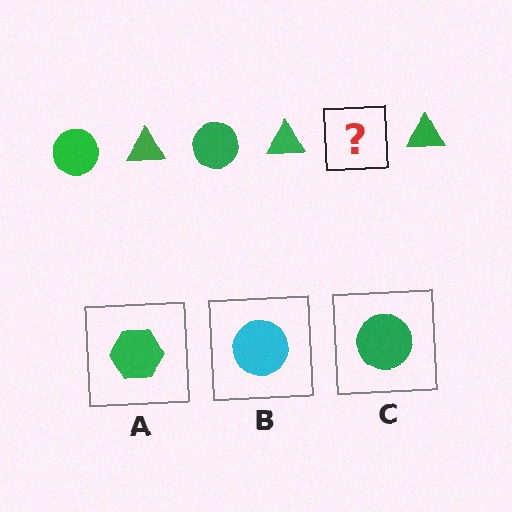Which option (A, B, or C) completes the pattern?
C.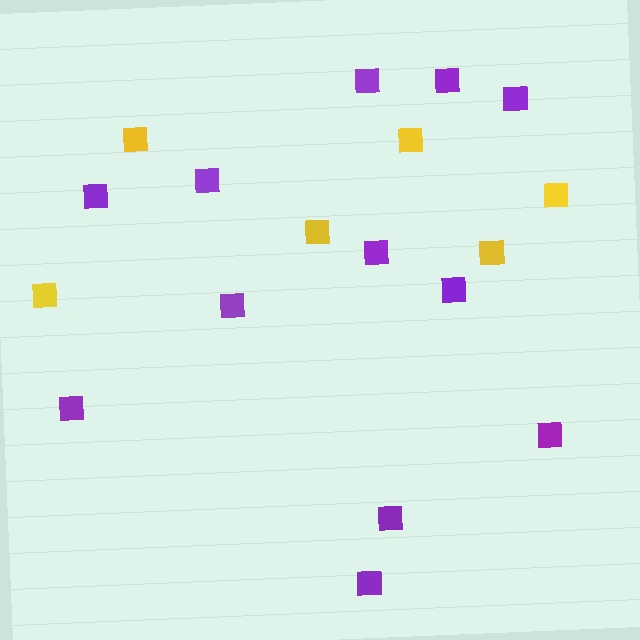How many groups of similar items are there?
There are 2 groups: one group of yellow squares (6) and one group of purple squares (12).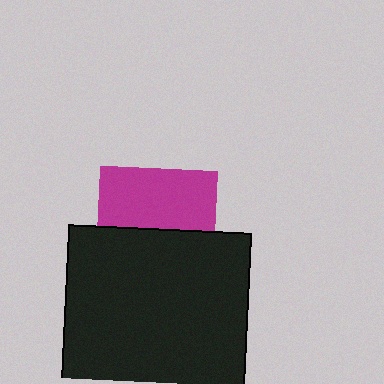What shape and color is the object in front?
The object in front is a black rectangle.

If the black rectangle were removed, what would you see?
You would see the complete magenta square.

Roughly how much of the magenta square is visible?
About half of it is visible (roughly 51%).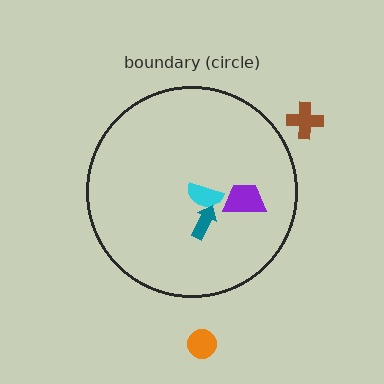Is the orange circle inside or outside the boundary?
Outside.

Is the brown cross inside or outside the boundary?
Outside.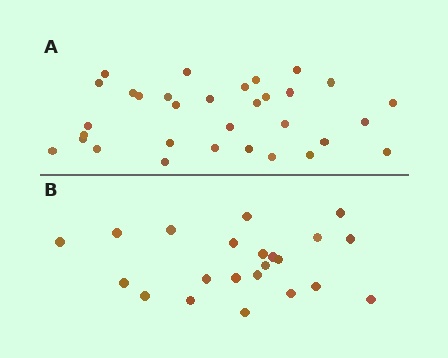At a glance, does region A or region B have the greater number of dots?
Region A (the top region) has more dots.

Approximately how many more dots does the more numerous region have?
Region A has roughly 10 or so more dots than region B.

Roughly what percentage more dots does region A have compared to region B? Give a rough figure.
About 45% more.